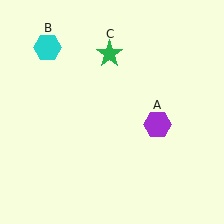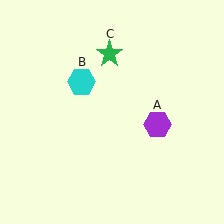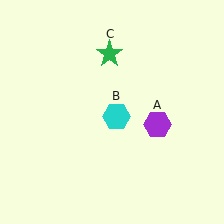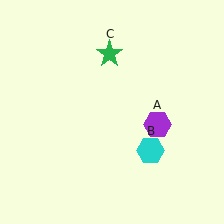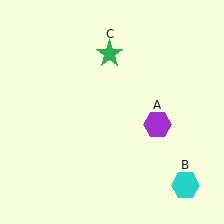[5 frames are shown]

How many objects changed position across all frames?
1 object changed position: cyan hexagon (object B).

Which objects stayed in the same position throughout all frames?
Purple hexagon (object A) and green star (object C) remained stationary.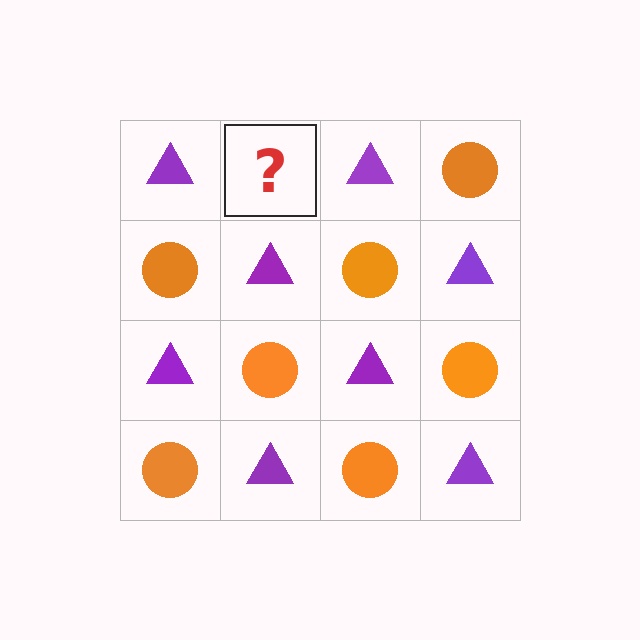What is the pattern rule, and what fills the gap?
The rule is that it alternates purple triangle and orange circle in a checkerboard pattern. The gap should be filled with an orange circle.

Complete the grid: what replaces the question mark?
The question mark should be replaced with an orange circle.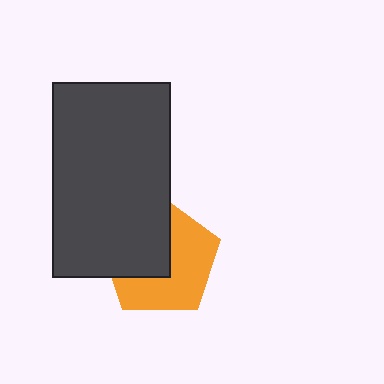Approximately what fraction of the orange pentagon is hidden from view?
Roughly 45% of the orange pentagon is hidden behind the dark gray rectangle.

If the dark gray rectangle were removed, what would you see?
You would see the complete orange pentagon.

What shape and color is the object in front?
The object in front is a dark gray rectangle.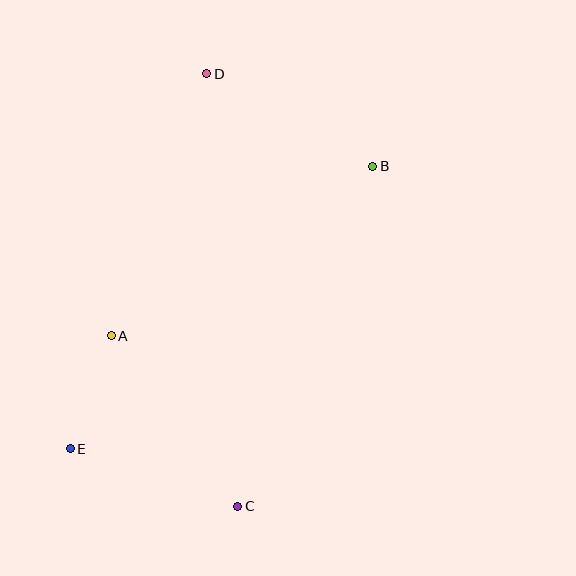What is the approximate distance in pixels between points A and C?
The distance between A and C is approximately 213 pixels.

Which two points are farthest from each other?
Points C and D are farthest from each other.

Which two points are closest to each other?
Points A and E are closest to each other.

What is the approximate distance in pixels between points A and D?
The distance between A and D is approximately 279 pixels.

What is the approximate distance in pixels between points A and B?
The distance between A and B is approximately 312 pixels.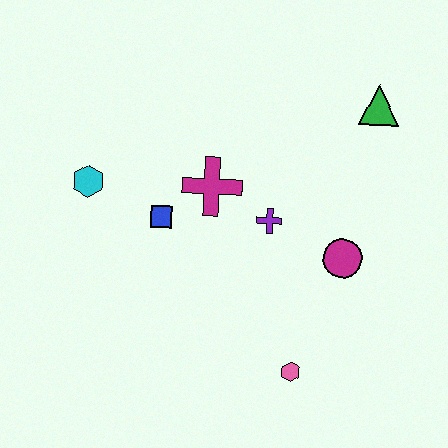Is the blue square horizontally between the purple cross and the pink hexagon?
No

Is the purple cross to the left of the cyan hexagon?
No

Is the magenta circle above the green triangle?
No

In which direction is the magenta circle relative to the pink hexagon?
The magenta circle is above the pink hexagon.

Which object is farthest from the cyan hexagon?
The green triangle is farthest from the cyan hexagon.